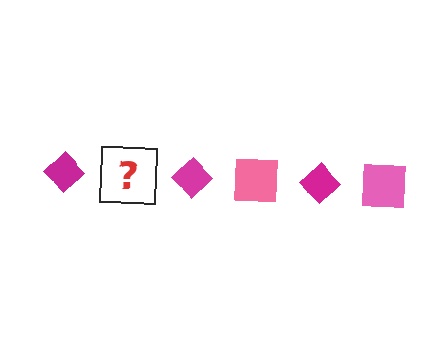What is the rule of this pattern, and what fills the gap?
The rule is that the pattern alternates between magenta diamond and pink square. The gap should be filled with a pink square.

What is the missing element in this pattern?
The missing element is a pink square.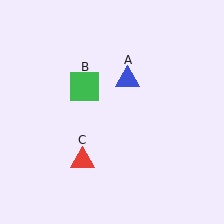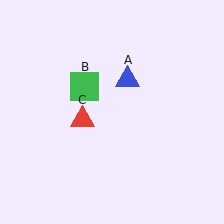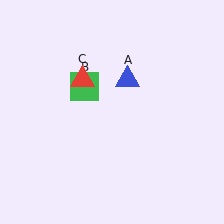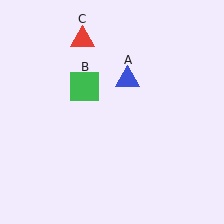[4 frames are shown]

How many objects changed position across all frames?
1 object changed position: red triangle (object C).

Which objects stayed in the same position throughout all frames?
Blue triangle (object A) and green square (object B) remained stationary.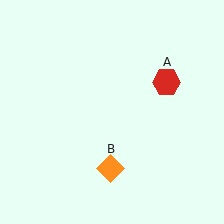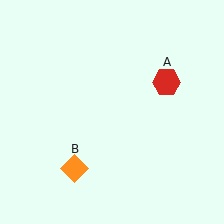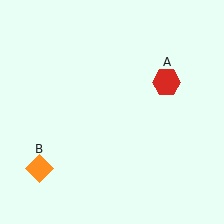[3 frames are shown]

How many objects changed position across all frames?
1 object changed position: orange diamond (object B).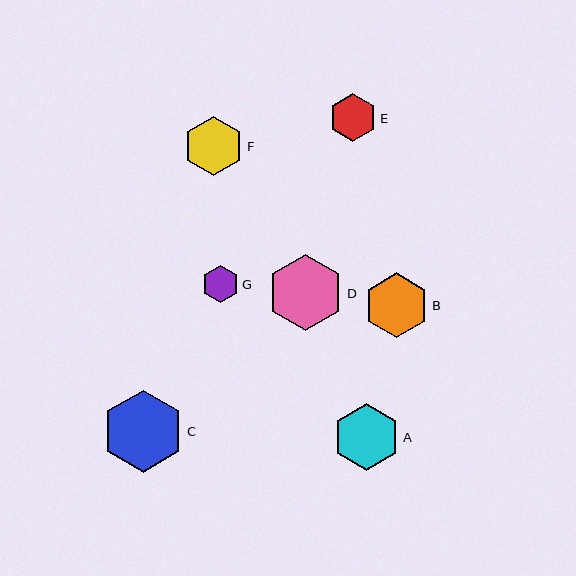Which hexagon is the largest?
Hexagon C is the largest with a size of approximately 82 pixels.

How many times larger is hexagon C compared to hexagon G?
Hexagon C is approximately 2.2 times the size of hexagon G.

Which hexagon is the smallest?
Hexagon G is the smallest with a size of approximately 37 pixels.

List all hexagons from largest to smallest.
From largest to smallest: C, D, A, B, F, E, G.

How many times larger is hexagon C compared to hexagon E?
Hexagon C is approximately 1.7 times the size of hexagon E.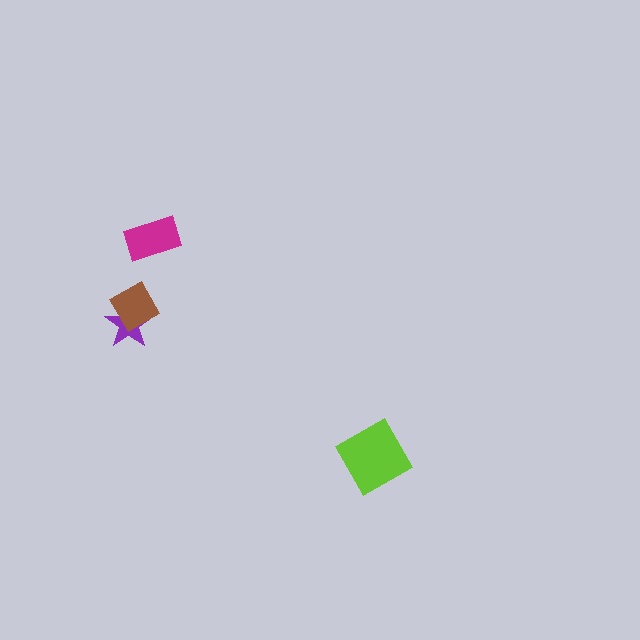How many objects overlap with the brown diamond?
1 object overlaps with the brown diamond.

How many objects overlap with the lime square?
0 objects overlap with the lime square.